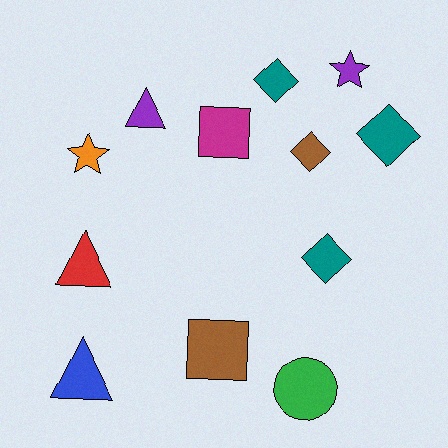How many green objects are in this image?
There is 1 green object.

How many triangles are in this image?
There are 3 triangles.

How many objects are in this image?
There are 12 objects.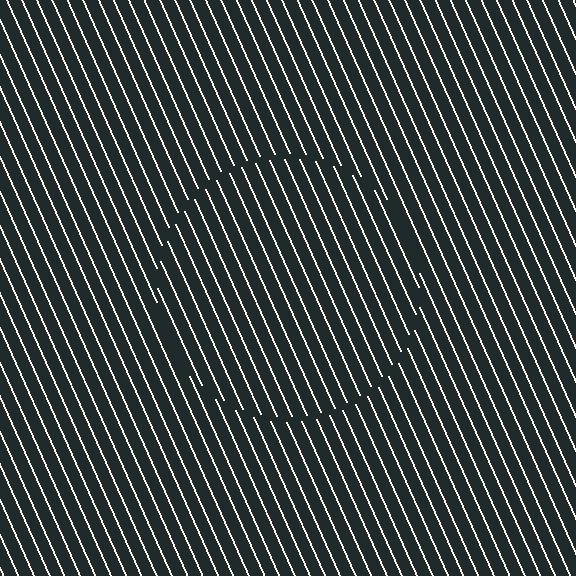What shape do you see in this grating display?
An illusory circle. The interior of the shape contains the same grating, shifted by half a period — the contour is defined by the phase discontinuity where line-ends from the inner and outer gratings abut.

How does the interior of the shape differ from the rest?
The interior of the shape contains the same grating, shifted by half a period — the contour is defined by the phase discontinuity where line-ends from the inner and outer gratings abut.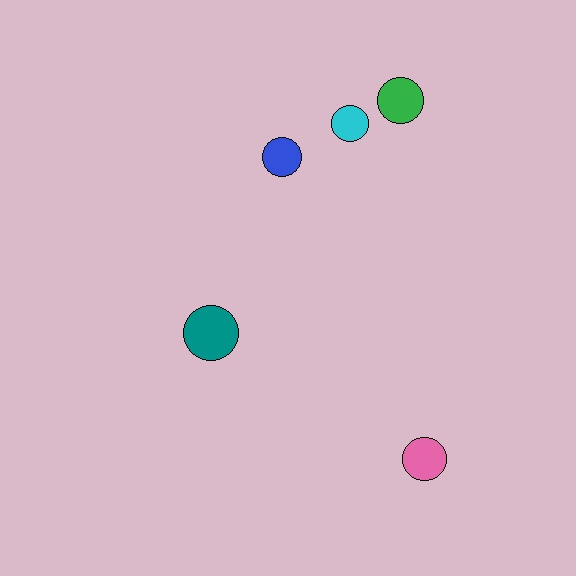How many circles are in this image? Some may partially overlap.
There are 5 circles.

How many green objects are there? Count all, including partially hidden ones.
There is 1 green object.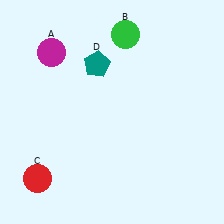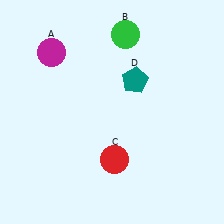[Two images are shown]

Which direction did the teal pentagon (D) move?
The teal pentagon (D) moved right.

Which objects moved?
The objects that moved are: the red circle (C), the teal pentagon (D).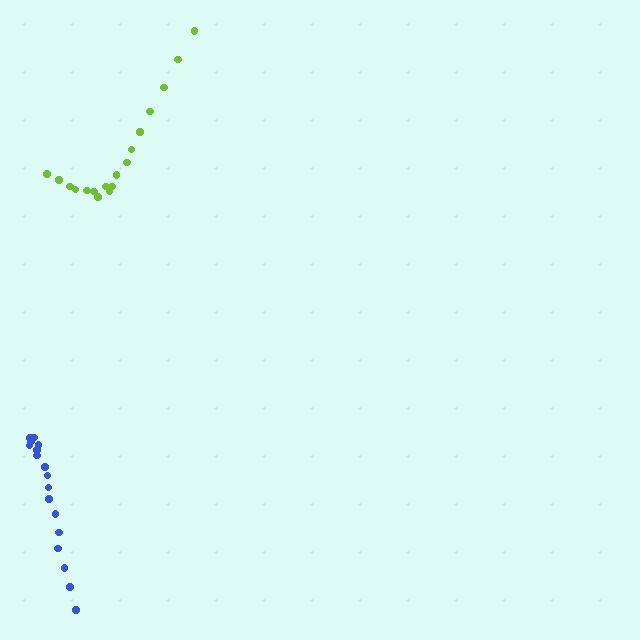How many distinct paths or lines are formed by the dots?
There are 2 distinct paths.